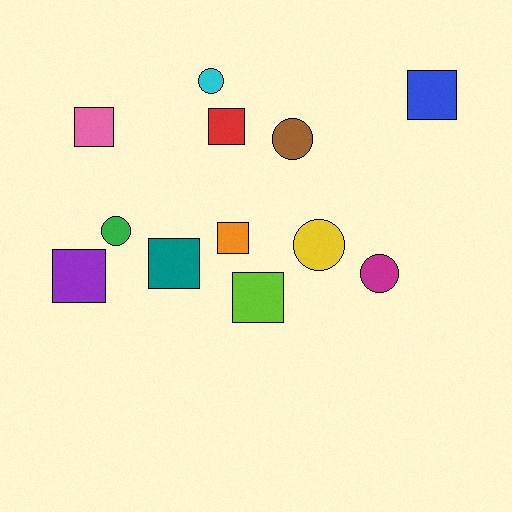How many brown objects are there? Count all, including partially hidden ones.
There is 1 brown object.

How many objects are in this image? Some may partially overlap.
There are 12 objects.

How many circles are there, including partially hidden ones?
There are 5 circles.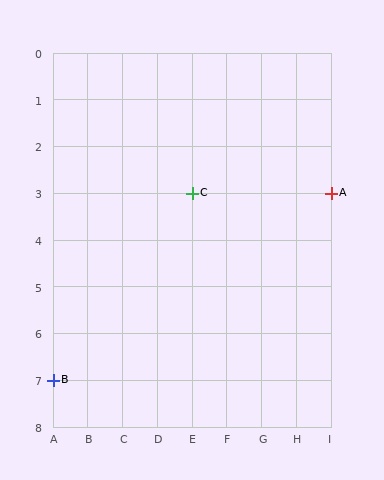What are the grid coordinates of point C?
Point C is at grid coordinates (E, 3).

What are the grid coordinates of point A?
Point A is at grid coordinates (I, 3).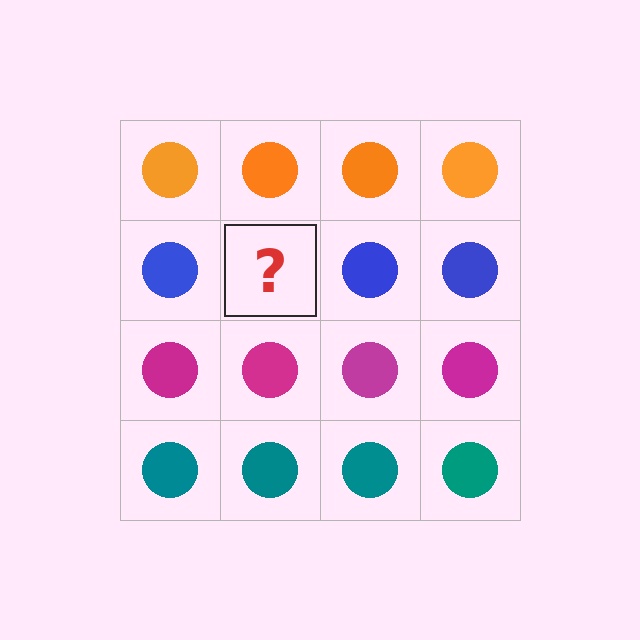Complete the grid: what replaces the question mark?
The question mark should be replaced with a blue circle.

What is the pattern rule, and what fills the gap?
The rule is that each row has a consistent color. The gap should be filled with a blue circle.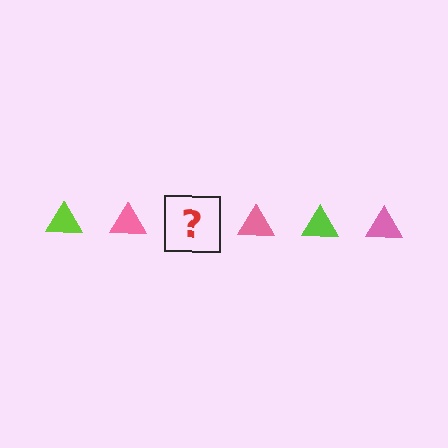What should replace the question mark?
The question mark should be replaced with a lime triangle.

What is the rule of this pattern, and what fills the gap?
The rule is that the pattern cycles through lime, pink triangles. The gap should be filled with a lime triangle.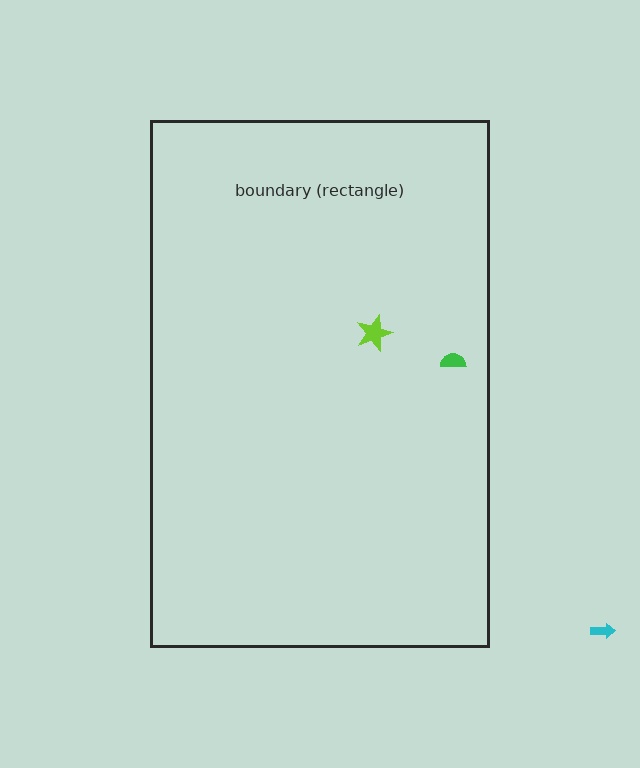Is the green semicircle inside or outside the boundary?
Inside.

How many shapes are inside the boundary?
2 inside, 1 outside.